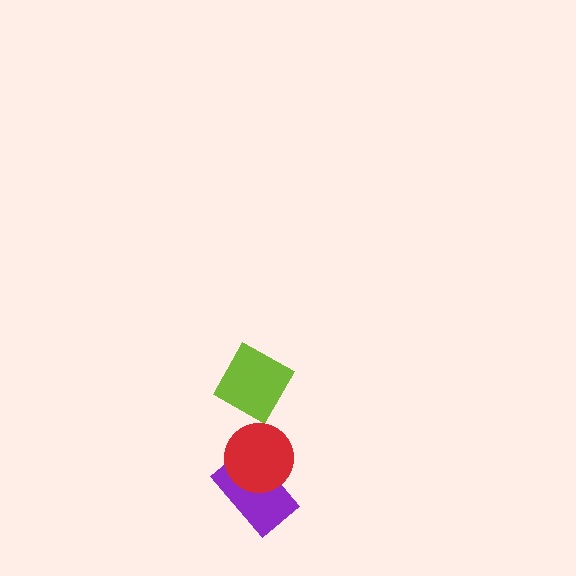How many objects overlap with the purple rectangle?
1 object overlaps with the purple rectangle.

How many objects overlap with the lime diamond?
0 objects overlap with the lime diamond.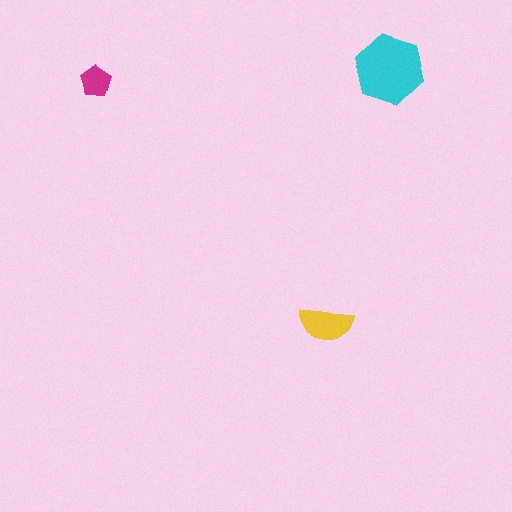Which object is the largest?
The cyan hexagon.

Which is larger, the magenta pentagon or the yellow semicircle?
The yellow semicircle.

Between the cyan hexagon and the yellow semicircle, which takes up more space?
The cyan hexagon.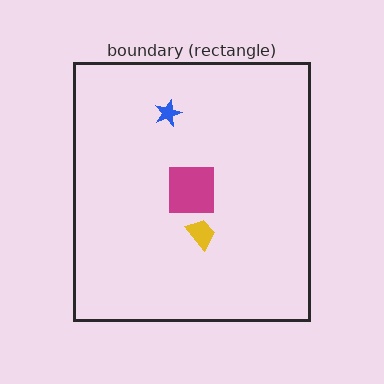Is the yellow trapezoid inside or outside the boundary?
Inside.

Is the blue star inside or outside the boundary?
Inside.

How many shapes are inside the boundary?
3 inside, 0 outside.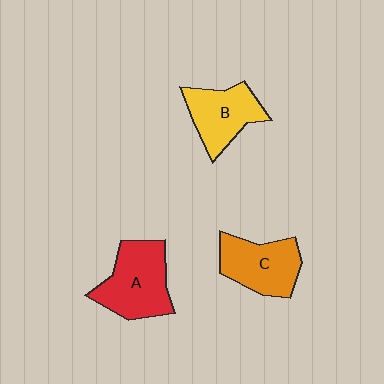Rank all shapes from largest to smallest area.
From largest to smallest: A (red), C (orange), B (yellow).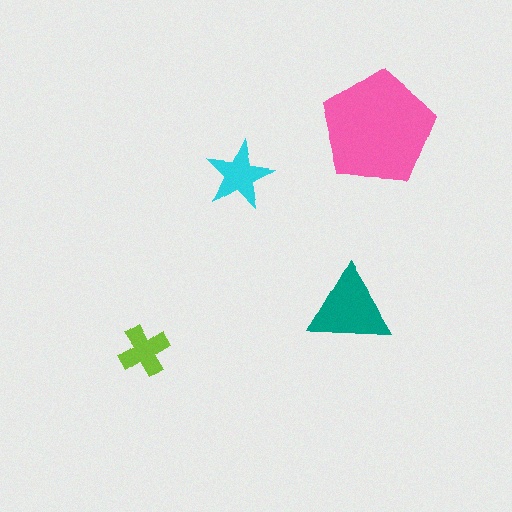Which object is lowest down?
The lime cross is bottommost.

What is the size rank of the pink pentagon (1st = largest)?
1st.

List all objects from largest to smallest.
The pink pentagon, the teal triangle, the cyan star, the lime cross.